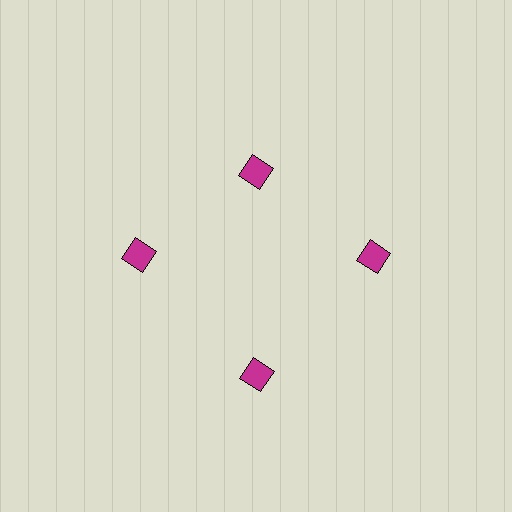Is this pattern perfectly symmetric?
No. The 4 magenta squares are arranged in a ring, but one element near the 12 o'clock position is pulled inward toward the center, breaking the 4-fold rotational symmetry.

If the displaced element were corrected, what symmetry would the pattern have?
It would have 4-fold rotational symmetry — the pattern would map onto itself every 90 degrees.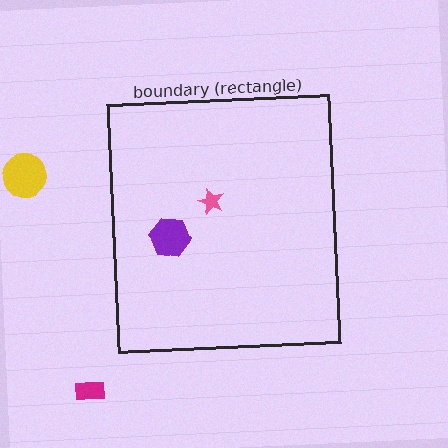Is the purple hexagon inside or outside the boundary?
Inside.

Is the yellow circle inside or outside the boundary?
Outside.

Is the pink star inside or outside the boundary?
Inside.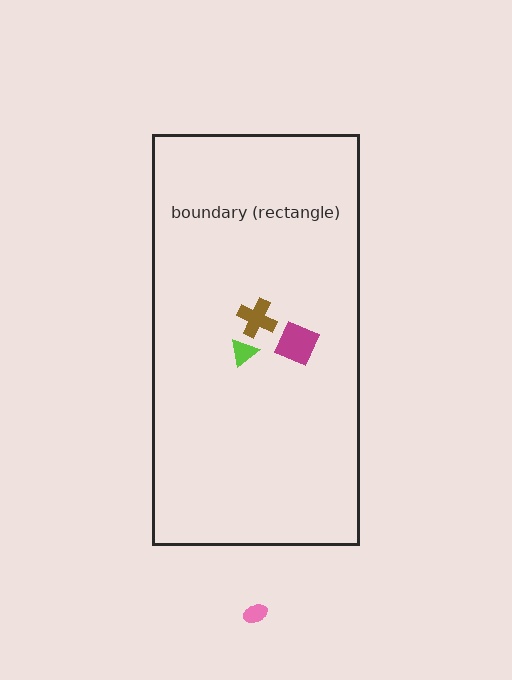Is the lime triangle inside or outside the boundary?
Inside.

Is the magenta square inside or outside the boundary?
Inside.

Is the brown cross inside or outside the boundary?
Inside.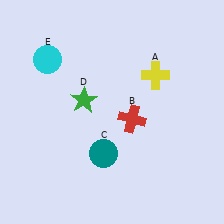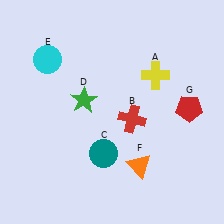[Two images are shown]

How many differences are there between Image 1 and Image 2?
There are 2 differences between the two images.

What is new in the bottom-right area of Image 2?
An orange triangle (F) was added in the bottom-right area of Image 2.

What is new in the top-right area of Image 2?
A red pentagon (G) was added in the top-right area of Image 2.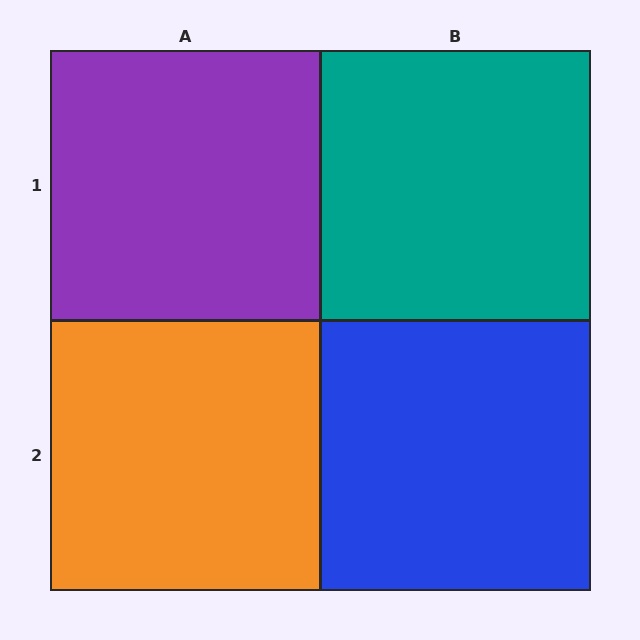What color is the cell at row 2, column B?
Blue.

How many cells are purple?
1 cell is purple.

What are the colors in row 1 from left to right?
Purple, teal.